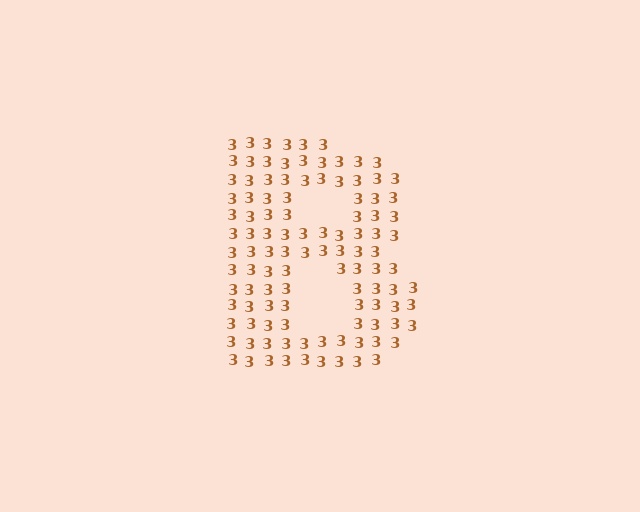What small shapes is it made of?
It is made of small digit 3's.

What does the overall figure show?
The overall figure shows the letter B.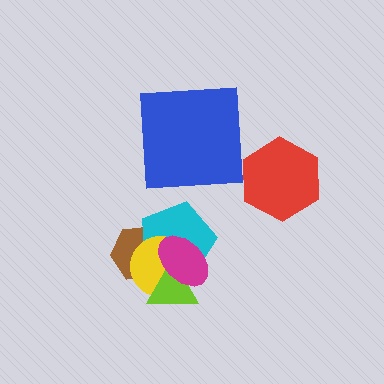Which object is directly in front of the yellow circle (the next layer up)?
The lime triangle is directly in front of the yellow circle.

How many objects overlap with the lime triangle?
4 objects overlap with the lime triangle.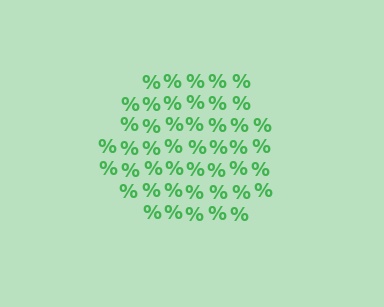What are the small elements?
The small elements are percent signs.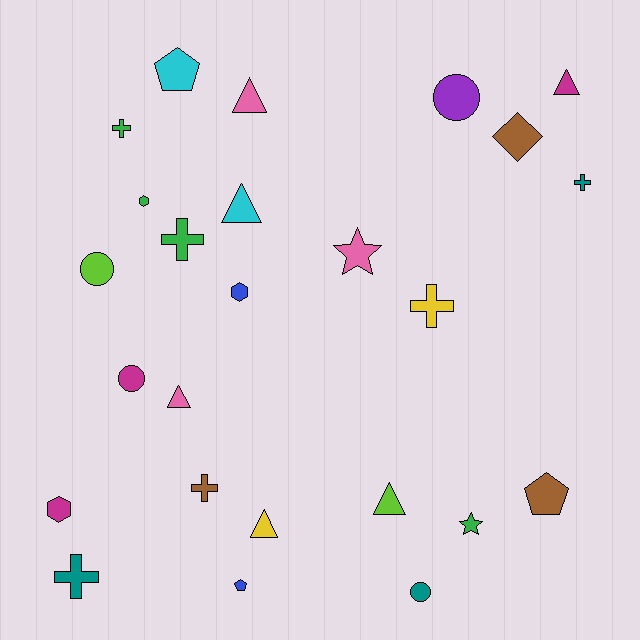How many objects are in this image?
There are 25 objects.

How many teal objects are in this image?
There are 3 teal objects.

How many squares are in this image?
There are no squares.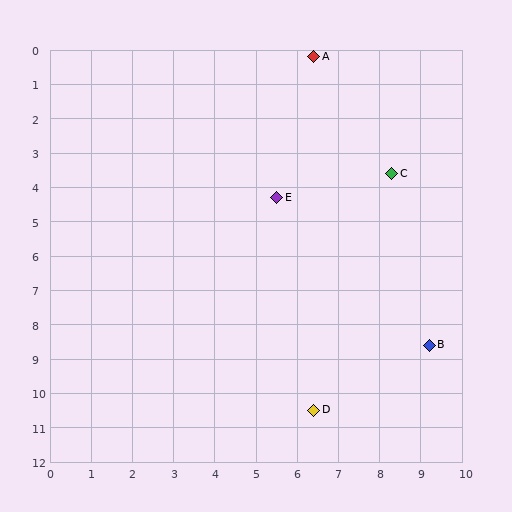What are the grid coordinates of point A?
Point A is at approximately (6.4, 0.2).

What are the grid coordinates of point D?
Point D is at approximately (6.4, 10.5).